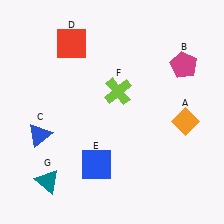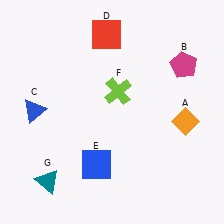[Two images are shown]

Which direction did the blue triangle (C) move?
The blue triangle (C) moved up.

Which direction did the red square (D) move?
The red square (D) moved right.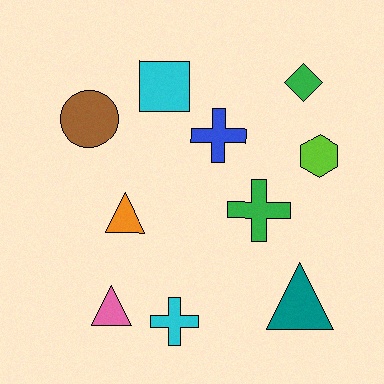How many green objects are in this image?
There are 2 green objects.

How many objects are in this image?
There are 10 objects.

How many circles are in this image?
There is 1 circle.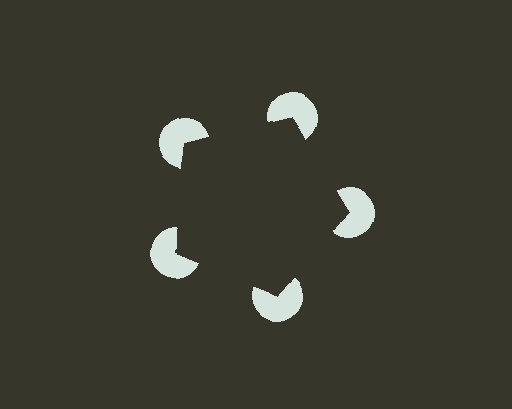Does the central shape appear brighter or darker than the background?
It typically appears slightly darker than the background, even though no actual brightness change is drawn.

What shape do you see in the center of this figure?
An illusory pentagon — its edges are inferred from the aligned wedge cuts in the pac-man discs, not physically drawn.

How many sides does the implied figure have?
5 sides.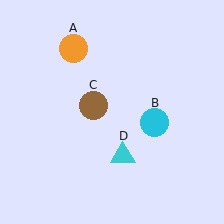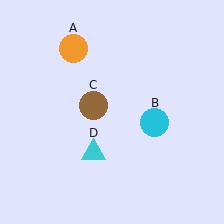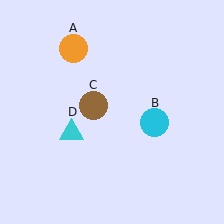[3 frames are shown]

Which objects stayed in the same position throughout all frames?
Orange circle (object A) and cyan circle (object B) and brown circle (object C) remained stationary.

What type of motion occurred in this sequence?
The cyan triangle (object D) rotated clockwise around the center of the scene.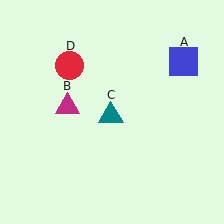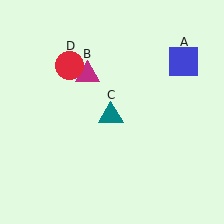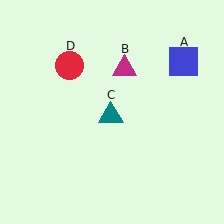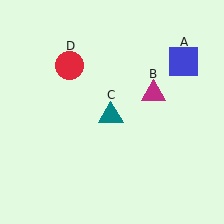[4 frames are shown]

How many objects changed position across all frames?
1 object changed position: magenta triangle (object B).